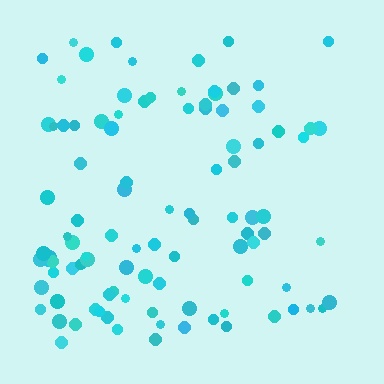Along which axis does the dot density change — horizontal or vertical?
Horizontal.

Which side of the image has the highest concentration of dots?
The left.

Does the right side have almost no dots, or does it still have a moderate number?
Still a moderate number, just noticeably fewer than the left.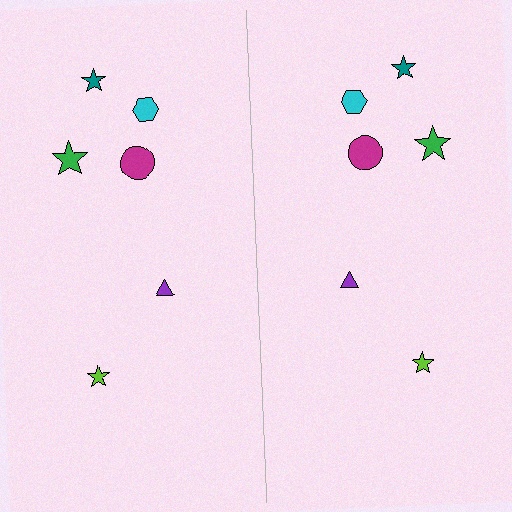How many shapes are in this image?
There are 12 shapes in this image.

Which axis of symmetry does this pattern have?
The pattern has a vertical axis of symmetry running through the center of the image.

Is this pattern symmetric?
Yes, this pattern has bilateral (reflection) symmetry.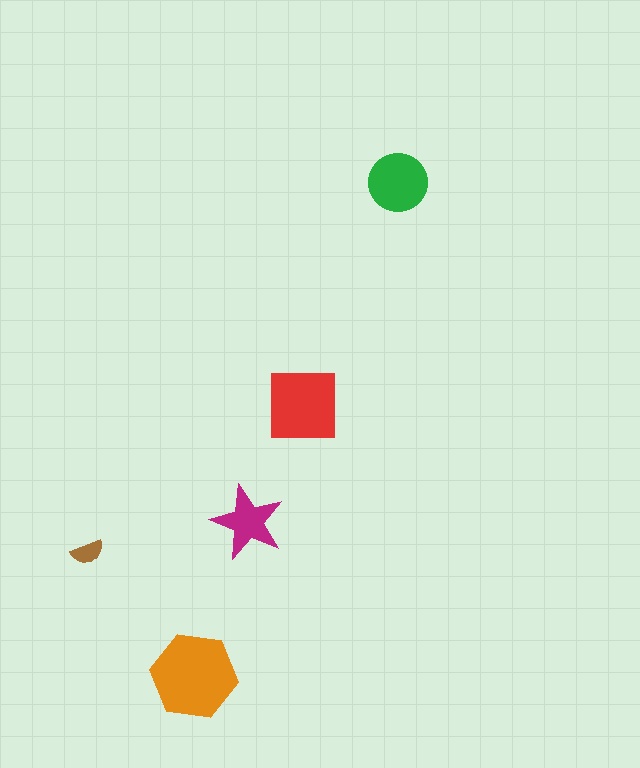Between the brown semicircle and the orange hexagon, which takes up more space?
The orange hexagon.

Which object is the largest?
The orange hexagon.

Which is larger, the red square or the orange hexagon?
The orange hexagon.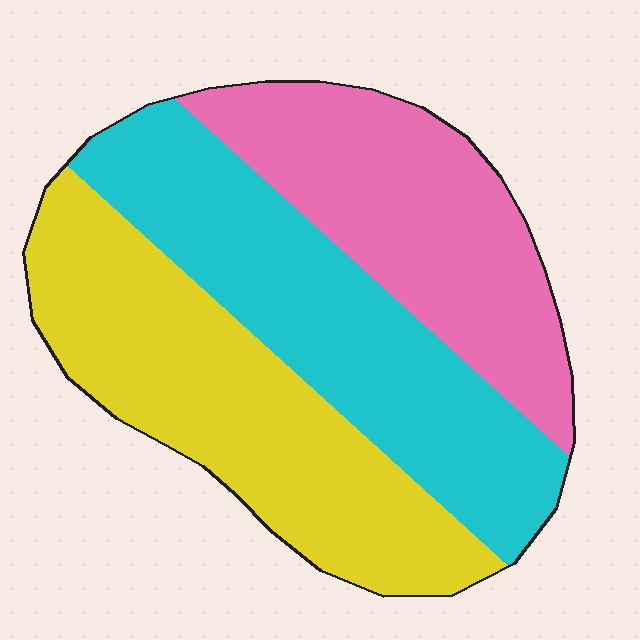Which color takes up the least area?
Pink, at roughly 30%.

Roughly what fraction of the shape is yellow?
Yellow takes up between a quarter and a half of the shape.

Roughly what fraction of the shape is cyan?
Cyan takes up about one third (1/3) of the shape.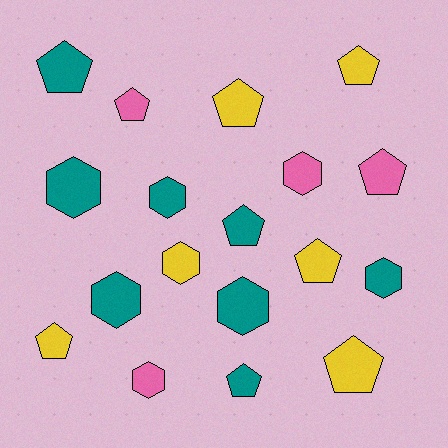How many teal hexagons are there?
There are 5 teal hexagons.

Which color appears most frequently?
Teal, with 8 objects.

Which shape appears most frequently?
Pentagon, with 10 objects.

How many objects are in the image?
There are 18 objects.